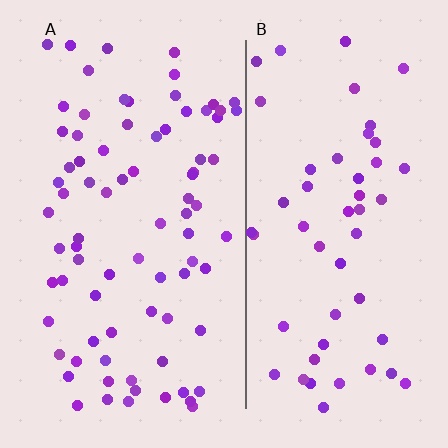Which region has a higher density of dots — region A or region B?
A (the left).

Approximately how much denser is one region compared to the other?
Approximately 1.5× — region A over region B.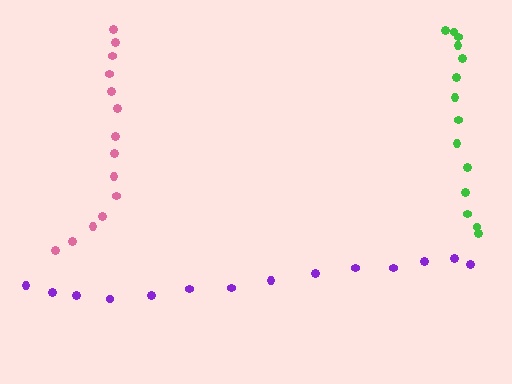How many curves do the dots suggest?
There are 3 distinct paths.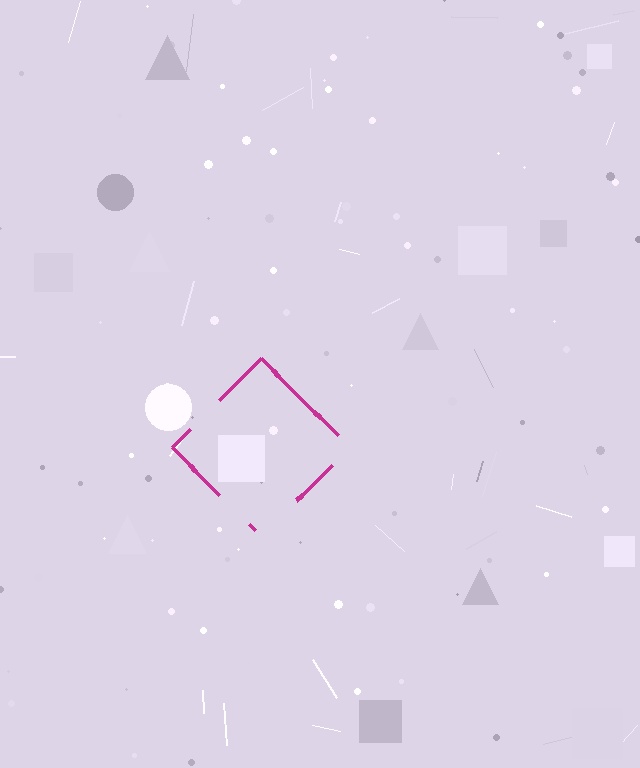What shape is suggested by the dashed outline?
The dashed outline suggests a diamond.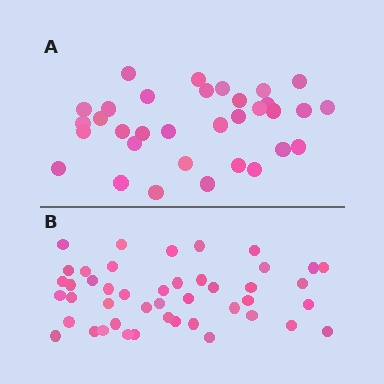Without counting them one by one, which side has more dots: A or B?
Region B (the bottom region) has more dots.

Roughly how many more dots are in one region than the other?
Region B has roughly 12 or so more dots than region A.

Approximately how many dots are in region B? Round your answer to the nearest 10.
About 40 dots. (The exact count is 45, which rounds to 40.)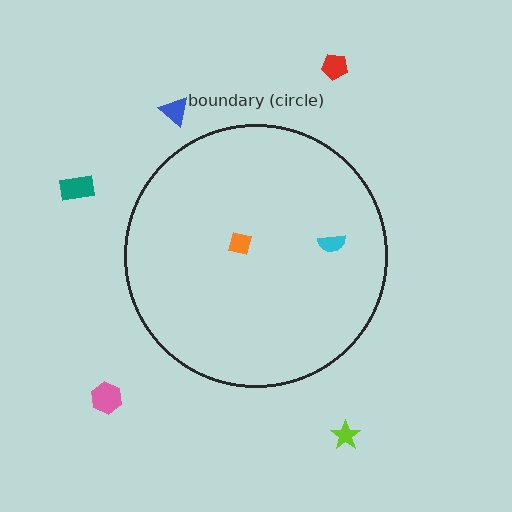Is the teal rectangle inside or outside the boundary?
Outside.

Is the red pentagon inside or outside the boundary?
Outside.